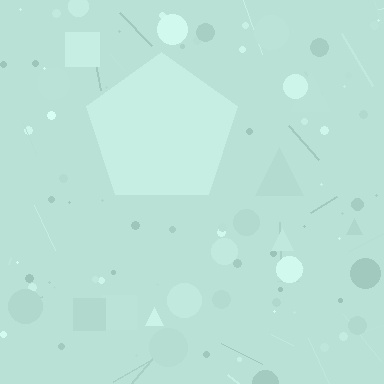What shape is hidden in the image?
A pentagon is hidden in the image.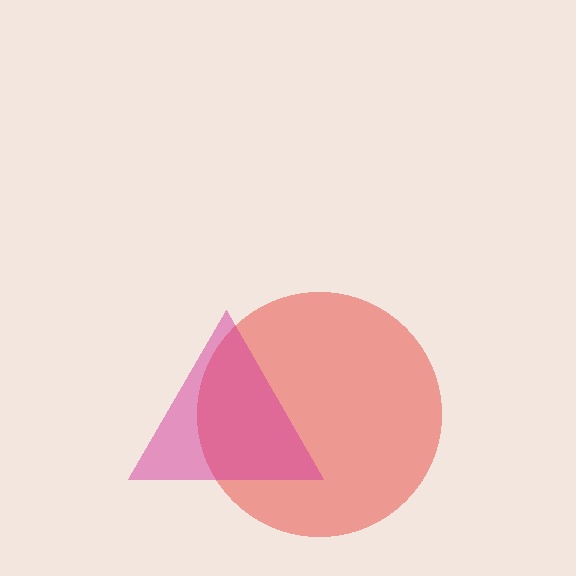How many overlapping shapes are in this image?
There are 2 overlapping shapes in the image.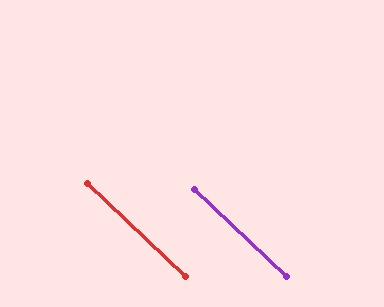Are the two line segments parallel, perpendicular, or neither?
Parallel — their directions differ by only 0.2°.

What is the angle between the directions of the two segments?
Approximately 0 degrees.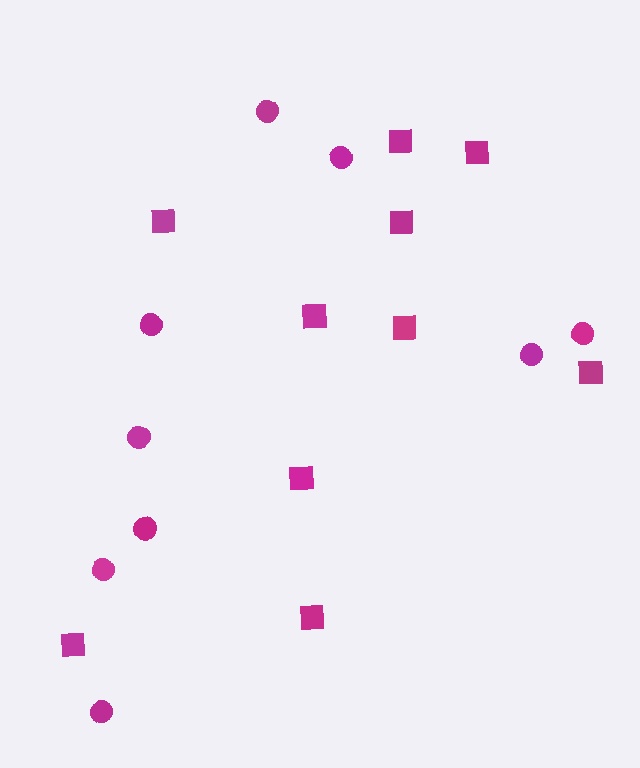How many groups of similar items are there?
There are 2 groups: one group of circles (9) and one group of squares (10).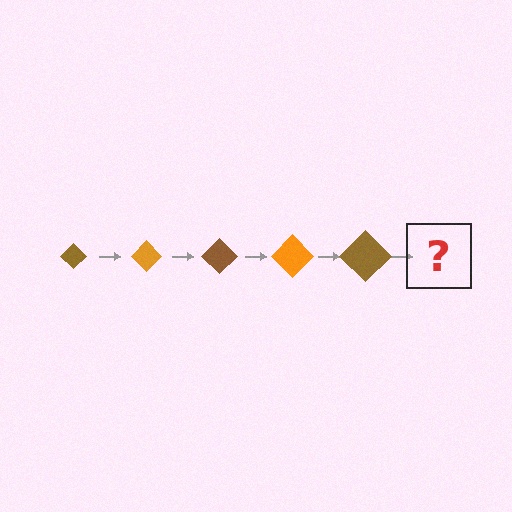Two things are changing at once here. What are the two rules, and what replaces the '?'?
The two rules are that the diamond grows larger each step and the color cycles through brown and orange. The '?' should be an orange diamond, larger than the previous one.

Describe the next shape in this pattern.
It should be an orange diamond, larger than the previous one.